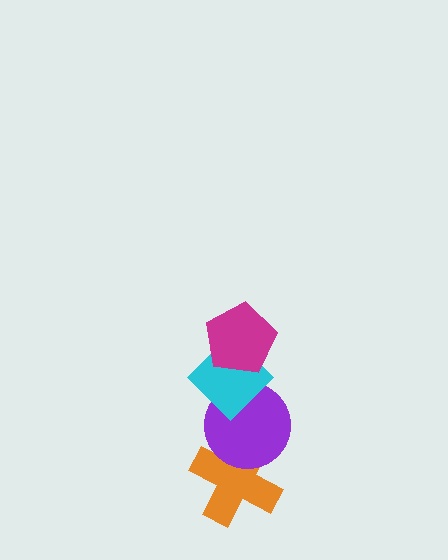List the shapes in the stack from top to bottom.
From top to bottom: the magenta pentagon, the cyan diamond, the purple circle, the orange cross.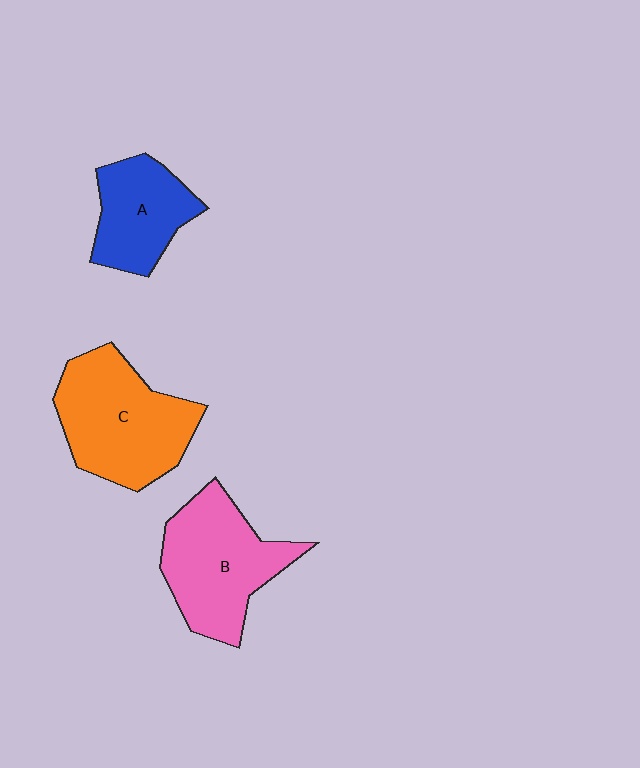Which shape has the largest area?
Shape C (orange).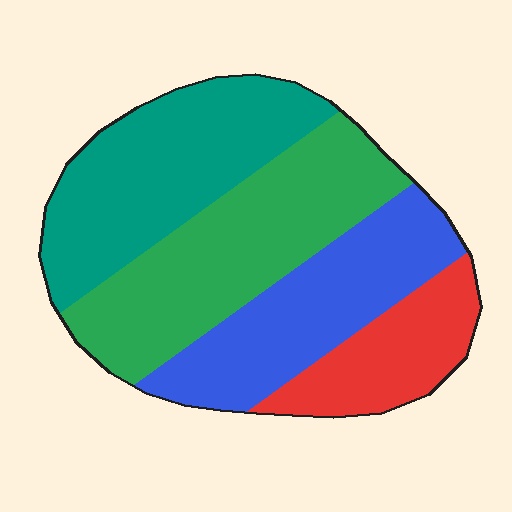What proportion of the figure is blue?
Blue takes up about one quarter (1/4) of the figure.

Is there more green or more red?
Green.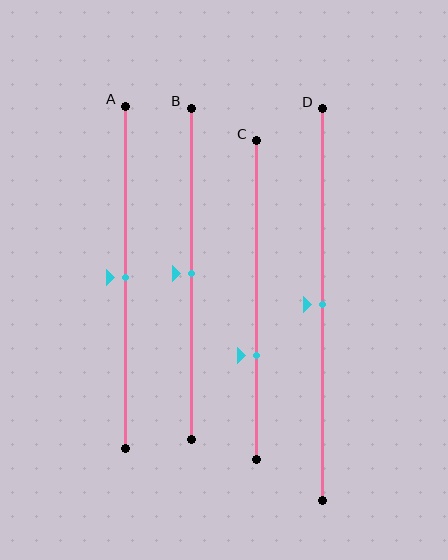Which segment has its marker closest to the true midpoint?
Segment A has its marker closest to the true midpoint.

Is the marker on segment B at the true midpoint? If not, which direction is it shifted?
Yes, the marker on segment B is at the true midpoint.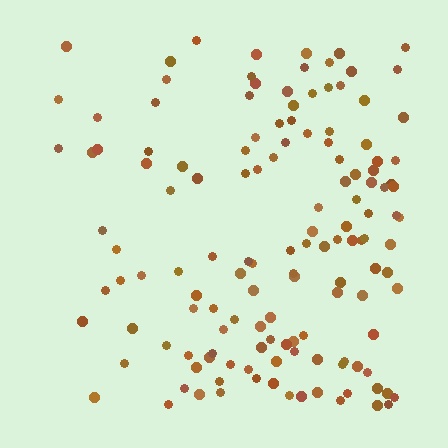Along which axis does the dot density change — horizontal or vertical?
Horizontal.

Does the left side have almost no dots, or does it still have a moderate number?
Still a moderate number, just noticeably fewer than the right.